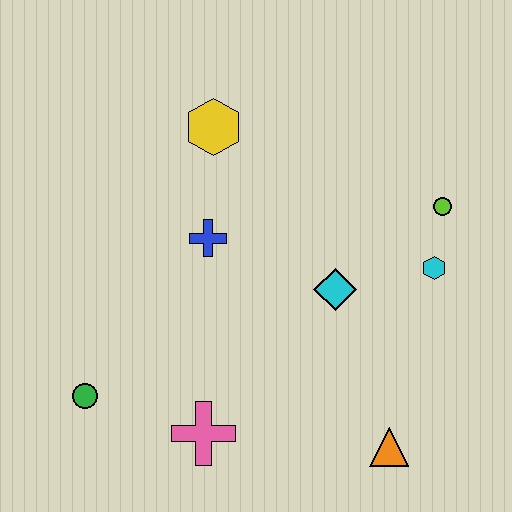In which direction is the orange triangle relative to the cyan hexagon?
The orange triangle is below the cyan hexagon.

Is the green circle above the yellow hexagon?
No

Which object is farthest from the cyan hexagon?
The green circle is farthest from the cyan hexagon.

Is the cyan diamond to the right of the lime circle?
No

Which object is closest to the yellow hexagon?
The blue cross is closest to the yellow hexagon.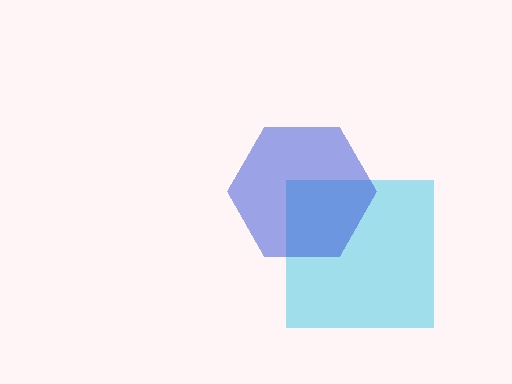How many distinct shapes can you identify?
There are 2 distinct shapes: a cyan square, a blue hexagon.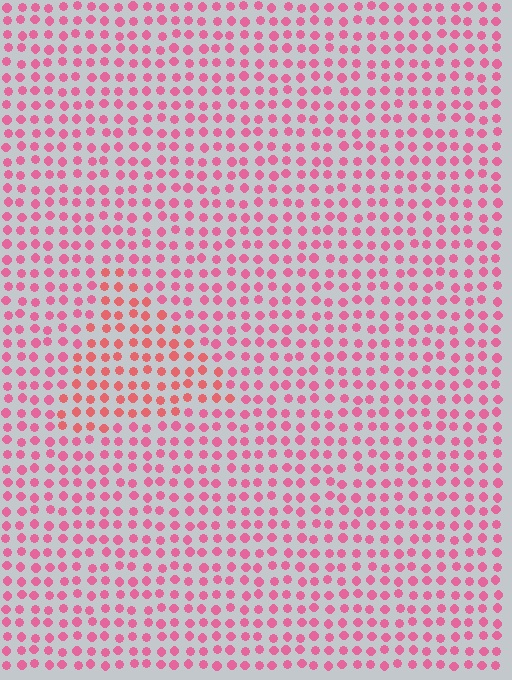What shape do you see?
I see a triangle.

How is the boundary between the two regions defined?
The boundary is defined purely by a slight shift in hue (about 22 degrees). Spacing, size, and orientation are identical on both sides.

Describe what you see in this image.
The image is filled with small pink elements in a uniform arrangement. A triangle-shaped region is visible where the elements are tinted to a slightly different hue, forming a subtle color boundary.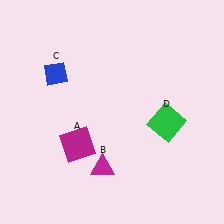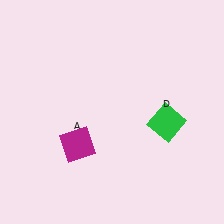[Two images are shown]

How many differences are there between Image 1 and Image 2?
There are 2 differences between the two images.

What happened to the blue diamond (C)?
The blue diamond (C) was removed in Image 2. It was in the top-left area of Image 1.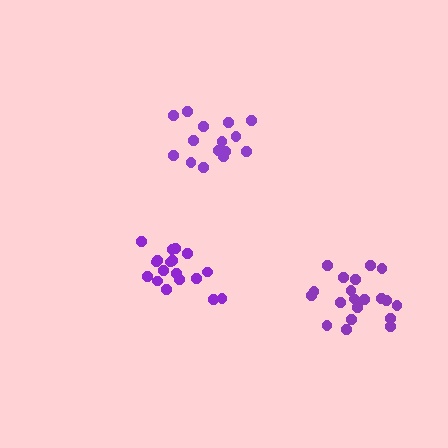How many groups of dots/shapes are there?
There are 3 groups.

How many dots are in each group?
Group 1: 18 dots, Group 2: 20 dots, Group 3: 15 dots (53 total).